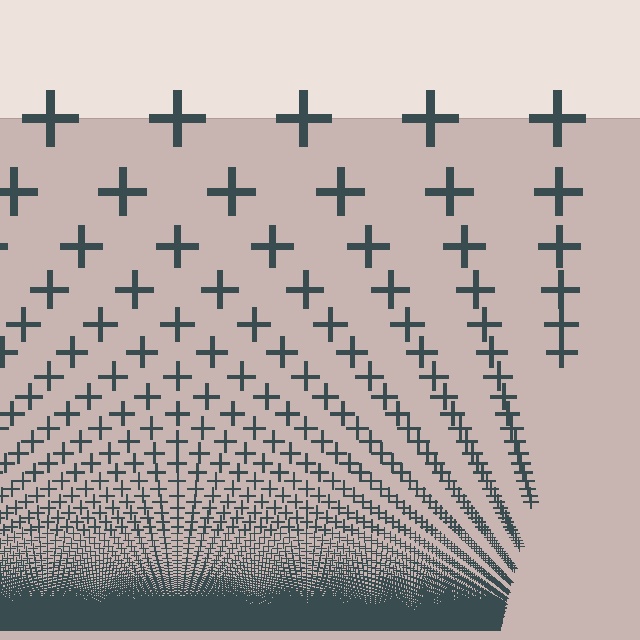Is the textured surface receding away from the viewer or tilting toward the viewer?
The surface appears to tilt toward the viewer. Texture elements get larger and sparser toward the top.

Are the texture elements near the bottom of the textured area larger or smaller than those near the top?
Smaller. The gradient is inverted — elements near the bottom are smaller and denser.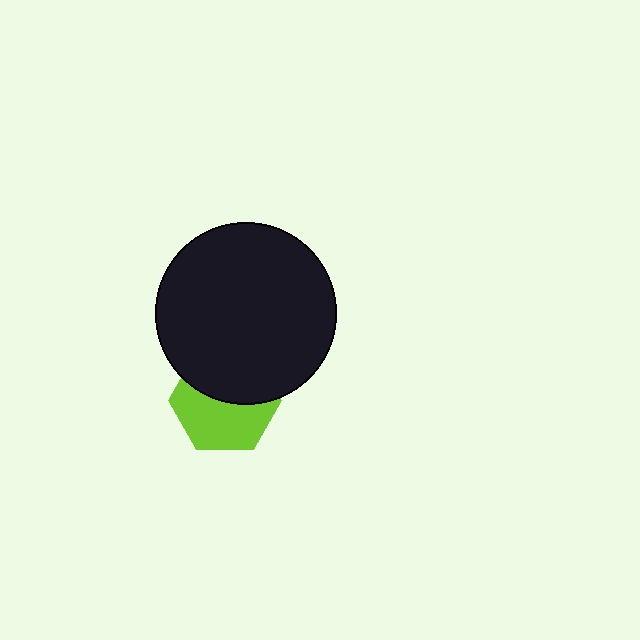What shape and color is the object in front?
The object in front is a black circle.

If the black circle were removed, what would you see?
You would see the complete lime hexagon.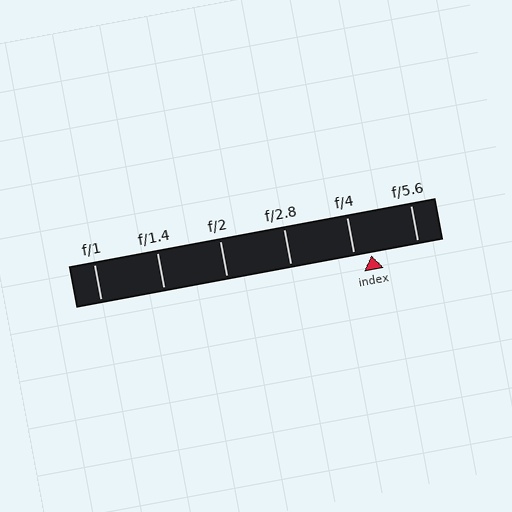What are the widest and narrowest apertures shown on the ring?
The widest aperture shown is f/1 and the narrowest is f/5.6.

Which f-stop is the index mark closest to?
The index mark is closest to f/4.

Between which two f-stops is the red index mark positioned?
The index mark is between f/4 and f/5.6.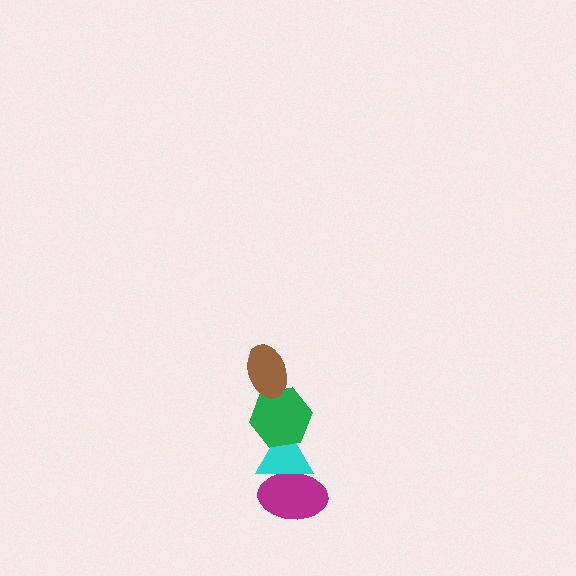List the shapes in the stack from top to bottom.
From top to bottom: the brown ellipse, the green hexagon, the cyan triangle, the magenta ellipse.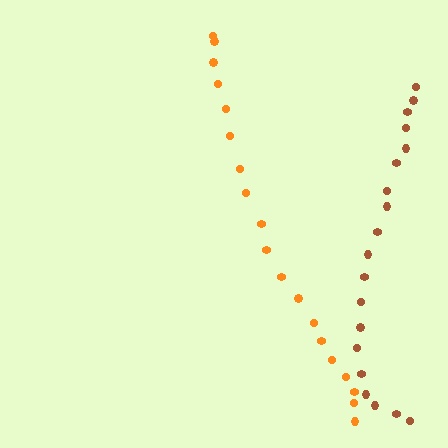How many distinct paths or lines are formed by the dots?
There are 2 distinct paths.